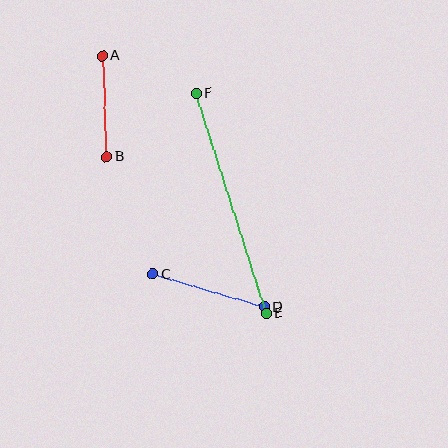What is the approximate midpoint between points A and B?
The midpoint is at approximately (104, 106) pixels.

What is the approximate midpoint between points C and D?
The midpoint is at approximately (208, 291) pixels.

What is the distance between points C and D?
The distance is approximately 116 pixels.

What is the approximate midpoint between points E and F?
The midpoint is at approximately (231, 203) pixels.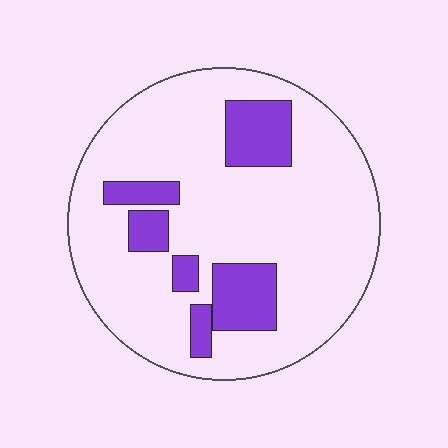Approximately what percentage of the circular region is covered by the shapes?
Approximately 20%.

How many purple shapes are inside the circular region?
6.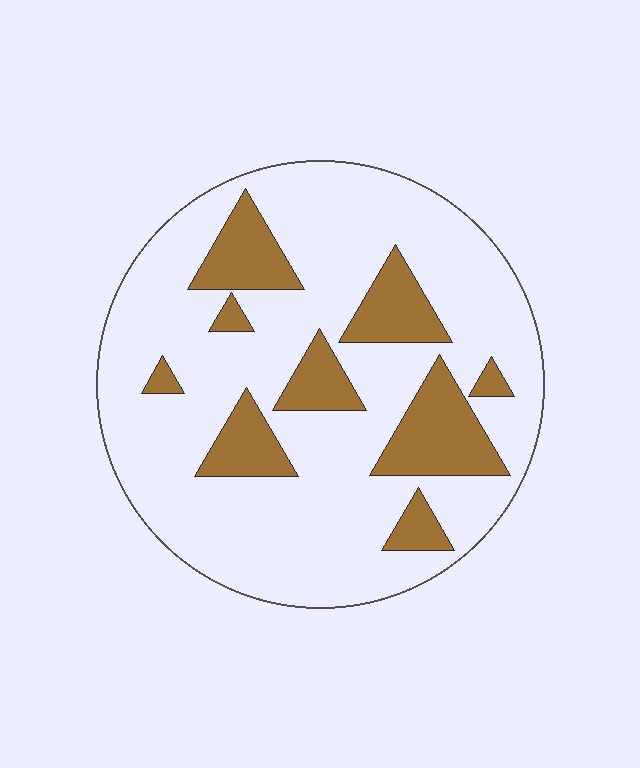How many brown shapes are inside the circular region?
9.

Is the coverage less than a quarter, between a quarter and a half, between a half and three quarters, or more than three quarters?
Less than a quarter.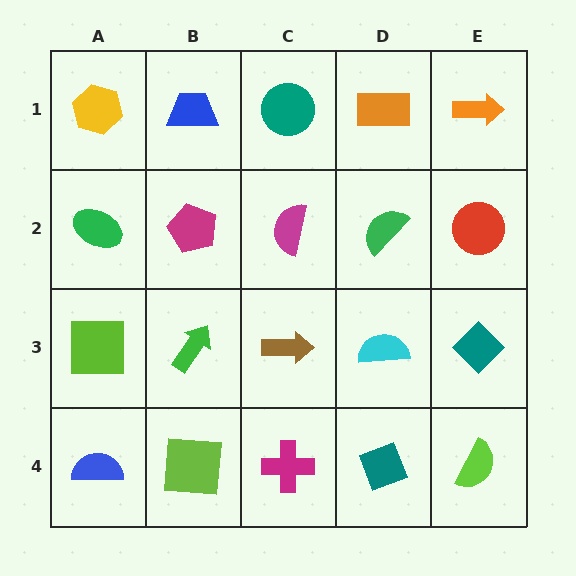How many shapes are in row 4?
5 shapes.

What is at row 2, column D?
A green semicircle.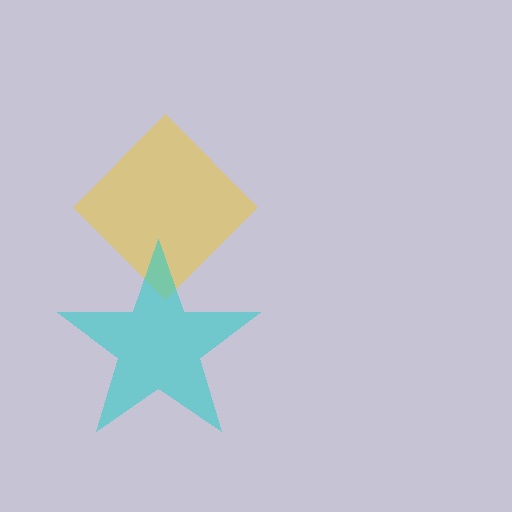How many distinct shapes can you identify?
There are 2 distinct shapes: a yellow diamond, a cyan star.